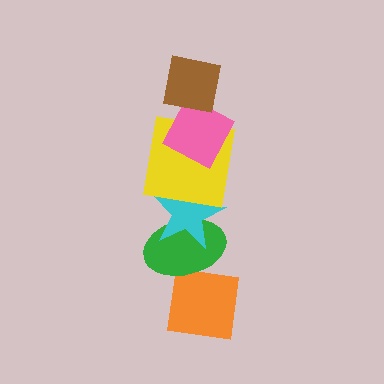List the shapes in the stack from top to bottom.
From top to bottom: the brown square, the pink diamond, the yellow square, the cyan star, the green ellipse, the orange square.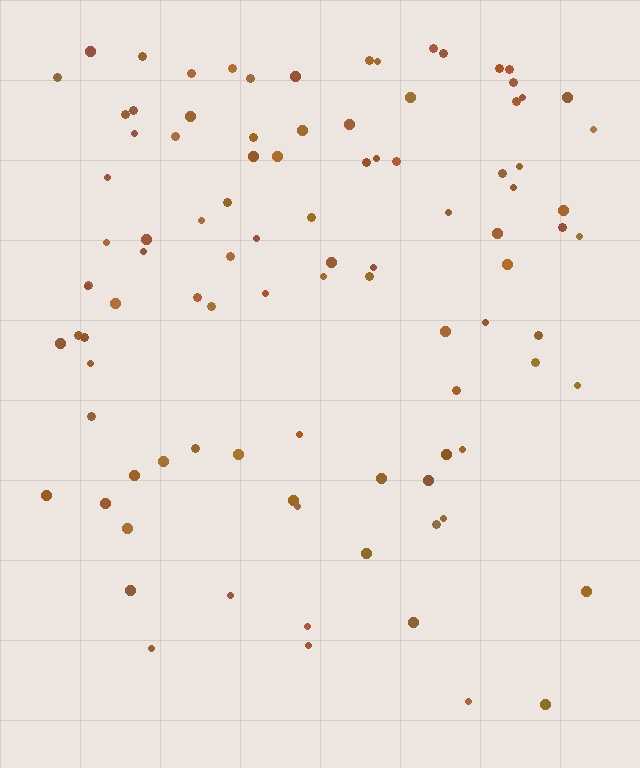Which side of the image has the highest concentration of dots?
The top.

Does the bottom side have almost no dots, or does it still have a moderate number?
Still a moderate number, just noticeably fewer than the top.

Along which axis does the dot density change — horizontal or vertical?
Vertical.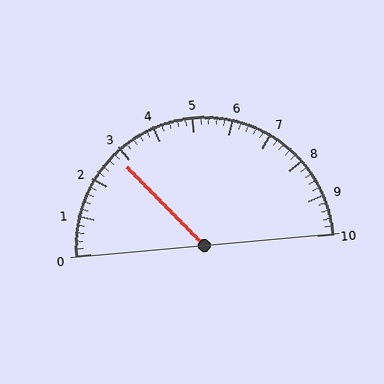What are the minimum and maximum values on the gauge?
The gauge ranges from 0 to 10.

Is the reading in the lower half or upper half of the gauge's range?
The reading is in the lower half of the range (0 to 10).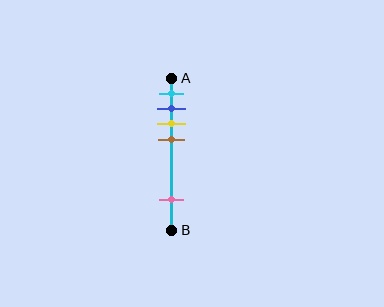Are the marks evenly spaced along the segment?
No, the marks are not evenly spaced.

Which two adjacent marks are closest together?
The blue and yellow marks are the closest adjacent pair.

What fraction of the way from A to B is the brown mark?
The brown mark is approximately 40% (0.4) of the way from A to B.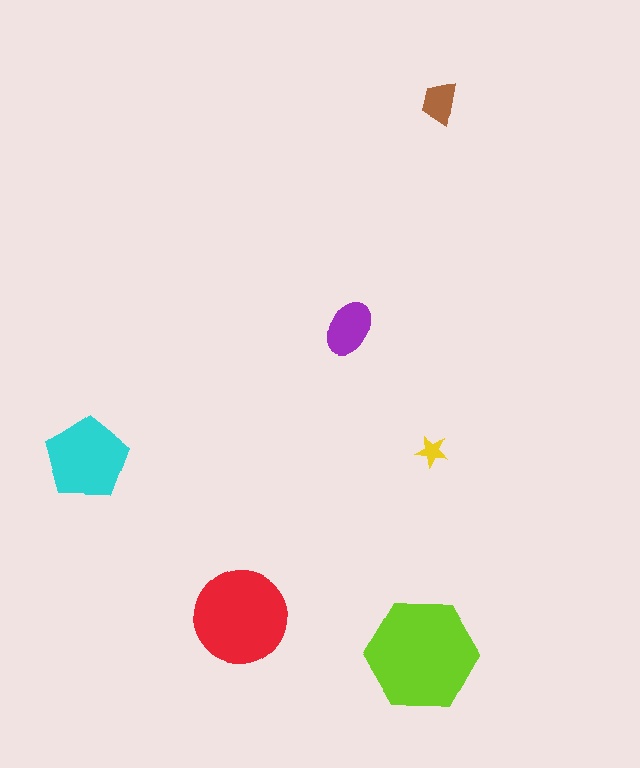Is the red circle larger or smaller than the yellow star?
Larger.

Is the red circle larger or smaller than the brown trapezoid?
Larger.